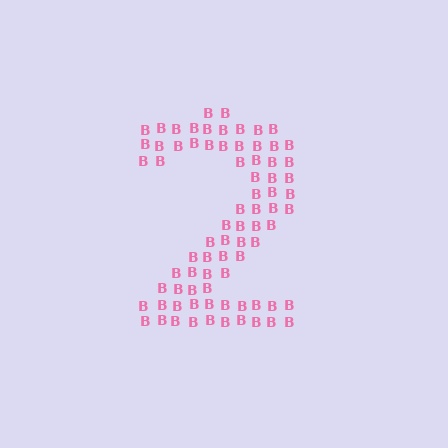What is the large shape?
The large shape is the digit 2.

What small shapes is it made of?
It is made of small letter B's.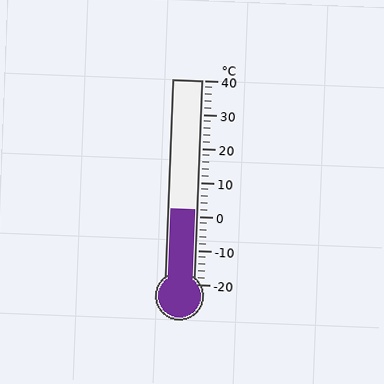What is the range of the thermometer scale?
The thermometer scale ranges from -20°C to 40°C.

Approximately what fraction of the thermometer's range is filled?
The thermometer is filled to approximately 35% of its range.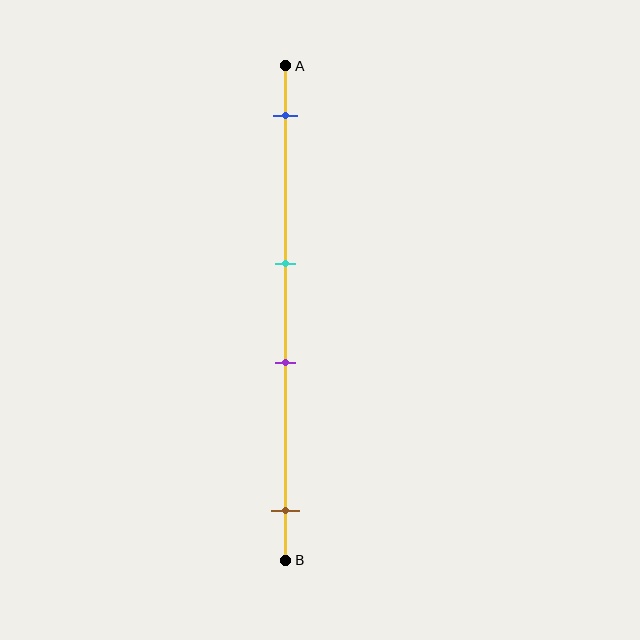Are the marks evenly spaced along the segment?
No, the marks are not evenly spaced.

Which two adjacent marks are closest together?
The cyan and purple marks are the closest adjacent pair.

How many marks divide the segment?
There are 4 marks dividing the segment.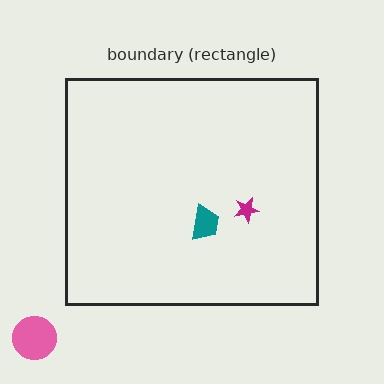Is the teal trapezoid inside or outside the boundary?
Inside.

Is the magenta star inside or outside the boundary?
Inside.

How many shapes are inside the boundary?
2 inside, 1 outside.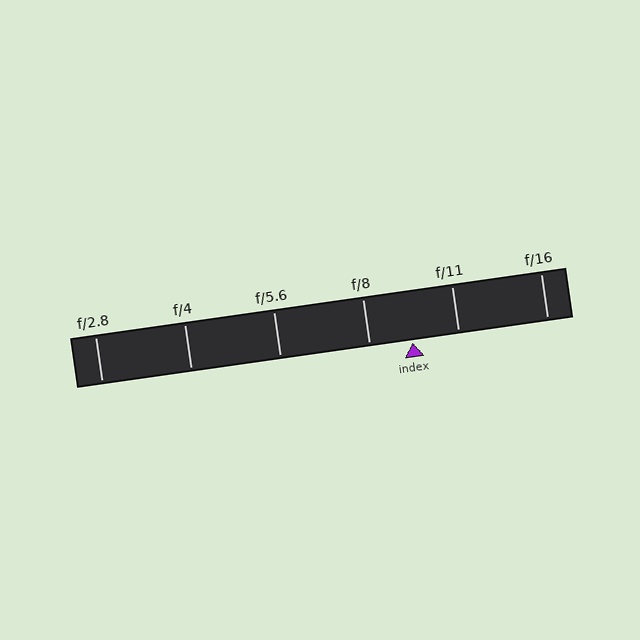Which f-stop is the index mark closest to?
The index mark is closest to f/8.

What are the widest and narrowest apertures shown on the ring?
The widest aperture shown is f/2.8 and the narrowest is f/16.